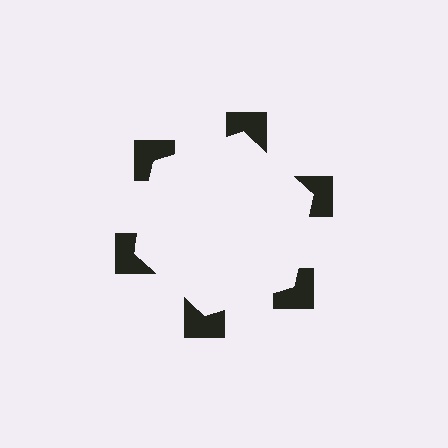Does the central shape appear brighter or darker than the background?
It typically appears slightly brighter than the background, even though no actual brightness change is drawn.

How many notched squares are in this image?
There are 6 — one at each vertex of the illusory hexagon.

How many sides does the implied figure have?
6 sides.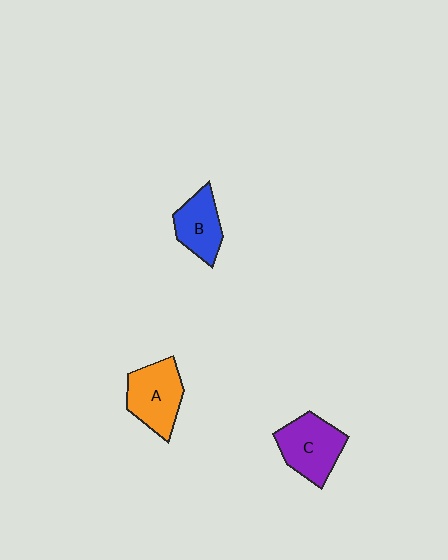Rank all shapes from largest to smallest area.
From largest to smallest: C (purple), A (orange), B (blue).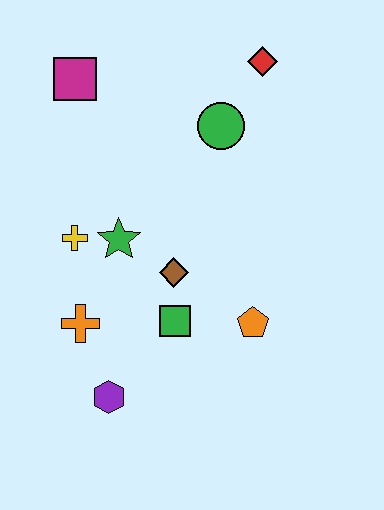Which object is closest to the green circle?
The red diamond is closest to the green circle.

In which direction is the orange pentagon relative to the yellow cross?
The orange pentagon is to the right of the yellow cross.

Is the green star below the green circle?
Yes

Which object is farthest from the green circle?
The purple hexagon is farthest from the green circle.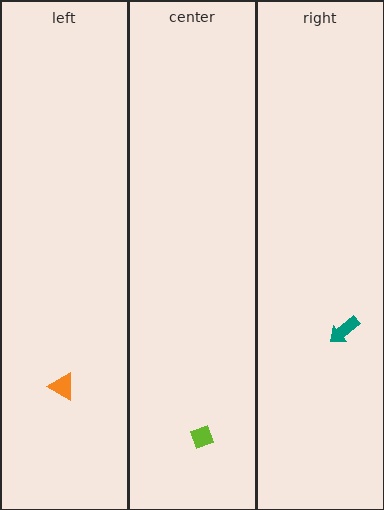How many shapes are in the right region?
1.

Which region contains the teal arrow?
The right region.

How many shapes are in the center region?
1.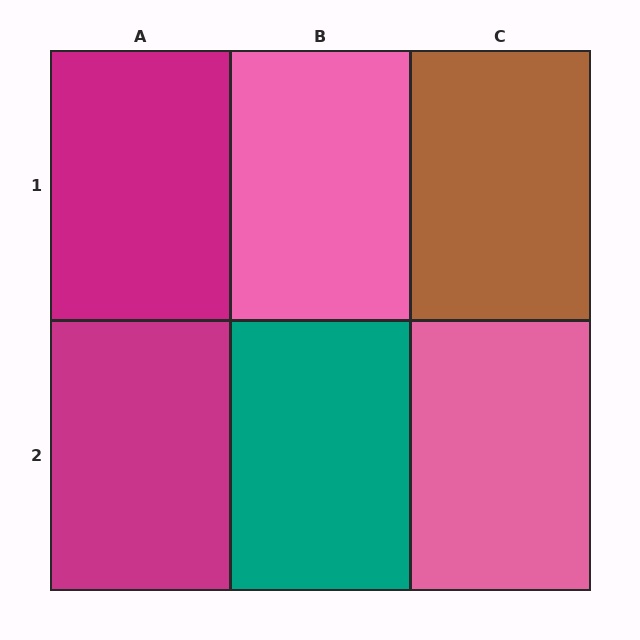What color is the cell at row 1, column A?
Magenta.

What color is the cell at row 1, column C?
Brown.